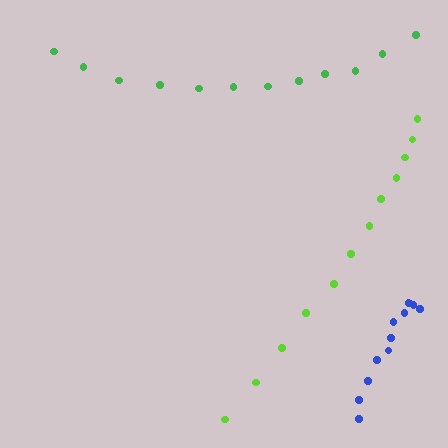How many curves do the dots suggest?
There are 3 distinct paths.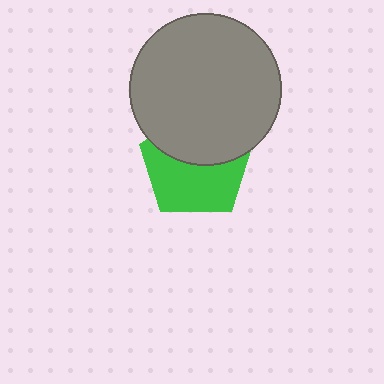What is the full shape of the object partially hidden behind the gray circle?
The partially hidden object is a green pentagon.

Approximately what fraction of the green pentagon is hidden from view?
Roughly 45% of the green pentagon is hidden behind the gray circle.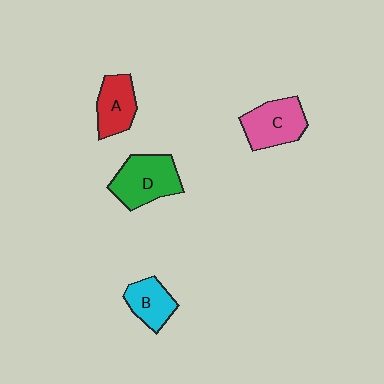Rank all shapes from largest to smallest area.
From largest to smallest: D (green), C (pink), A (red), B (cyan).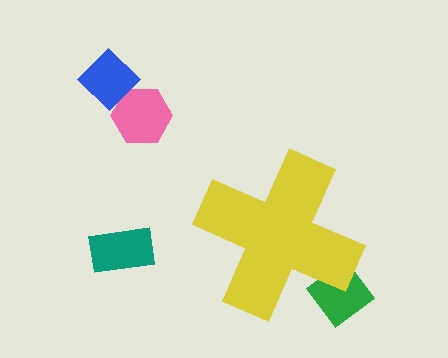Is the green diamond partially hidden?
Yes, the green diamond is partially hidden behind the yellow cross.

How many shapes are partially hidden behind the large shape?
1 shape is partially hidden.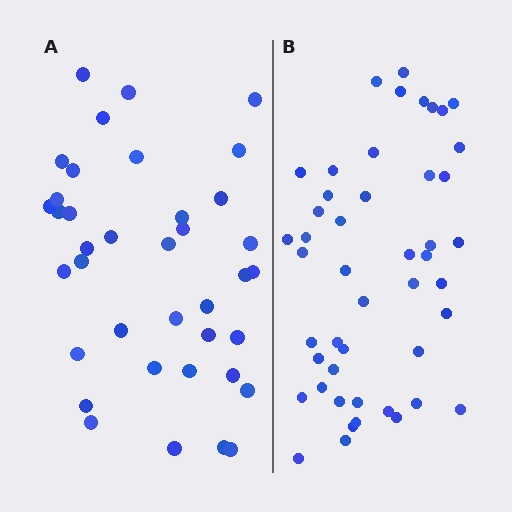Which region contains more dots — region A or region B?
Region B (the right region) has more dots.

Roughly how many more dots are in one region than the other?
Region B has roughly 8 or so more dots than region A.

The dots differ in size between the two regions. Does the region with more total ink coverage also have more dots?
No. Region A has more total ink coverage because its dots are larger, but region B actually contains more individual dots. Total area can be misleading — the number of items is what matters here.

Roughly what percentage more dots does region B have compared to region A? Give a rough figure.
About 25% more.